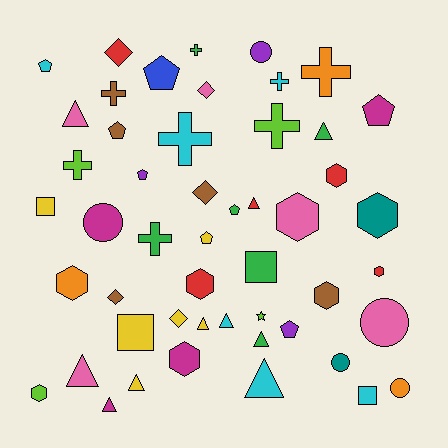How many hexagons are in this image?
There are 9 hexagons.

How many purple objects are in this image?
There are 3 purple objects.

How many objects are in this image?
There are 50 objects.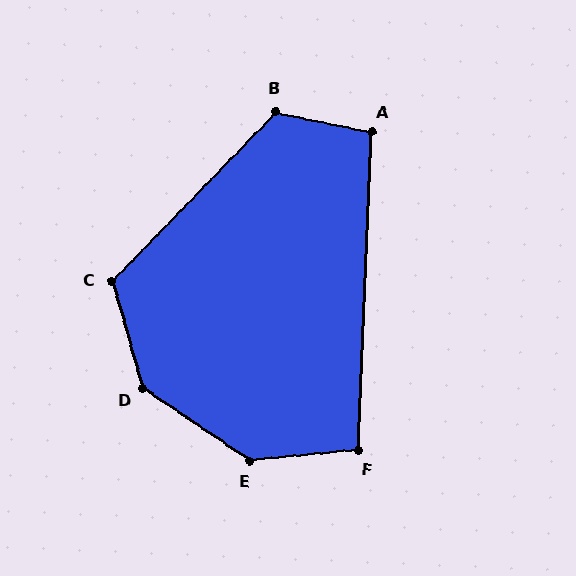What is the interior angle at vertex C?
Approximately 120 degrees (obtuse).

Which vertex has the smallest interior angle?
F, at approximately 98 degrees.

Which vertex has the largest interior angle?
E, at approximately 141 degrees.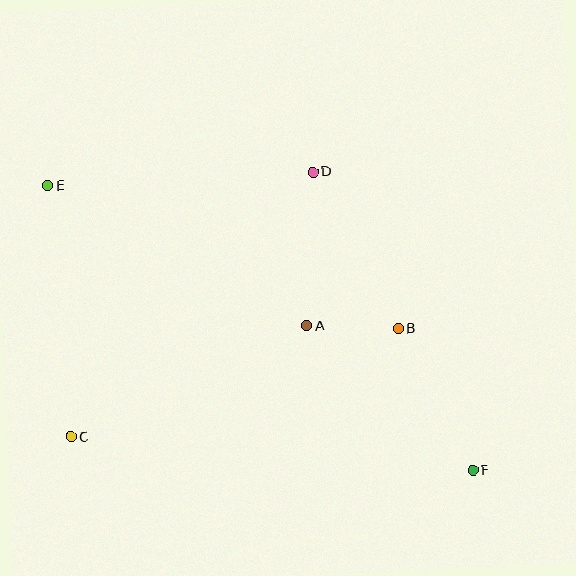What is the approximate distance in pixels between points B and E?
The distance between B and E is approximately 378 pixels.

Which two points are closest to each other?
Points A and B are closest to each other.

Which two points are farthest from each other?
Points E and F are farthest from each other.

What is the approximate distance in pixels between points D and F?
The distance between D and F is approximately 339 pixels.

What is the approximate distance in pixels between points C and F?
The distance between C and F is approximately 404 pixels.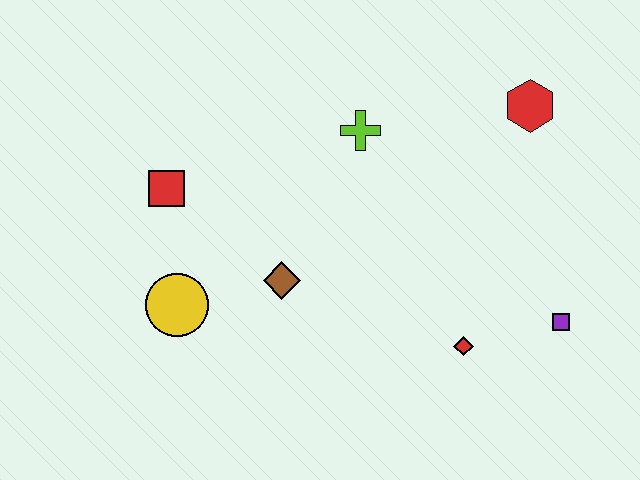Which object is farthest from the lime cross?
The purple square is farthest from the lime cross.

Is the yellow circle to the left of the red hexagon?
Yes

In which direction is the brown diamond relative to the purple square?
The brown diamond is to the left of the purple square.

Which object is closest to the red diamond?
The purple square is closest to the red diamond.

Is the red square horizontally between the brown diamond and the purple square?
No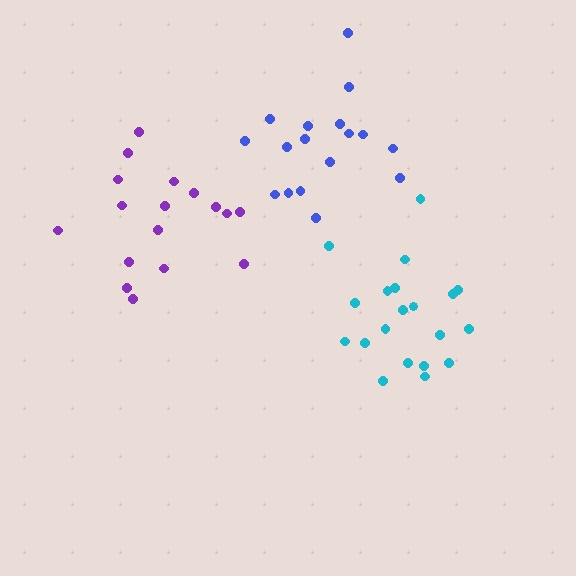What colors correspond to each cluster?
The clusters are colored: cyan, blue, purple.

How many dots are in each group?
Group 1: 20 dots, Group 2: 17 dots, Group 3: 17 dots (54 total).